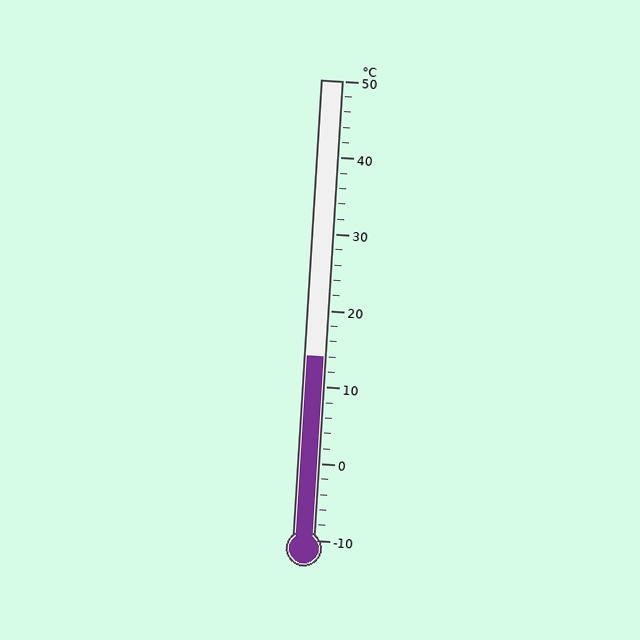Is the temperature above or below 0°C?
The temperature is above 0°C.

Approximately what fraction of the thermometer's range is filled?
The thermometer is filled to approximately 40% of its range.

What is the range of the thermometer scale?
The thermometer scale ranges from -10°C to 50°C.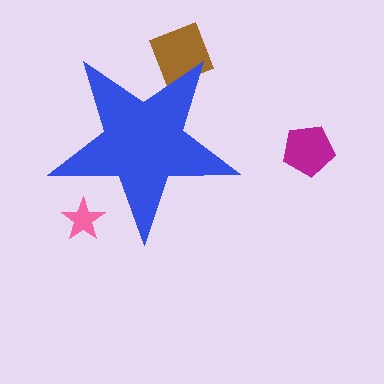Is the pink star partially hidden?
Yes, the pink star is partially hidden behind the blue star.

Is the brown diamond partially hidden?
Yes, the brown diamond is partially hidden behind the blue star.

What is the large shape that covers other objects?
A blue star.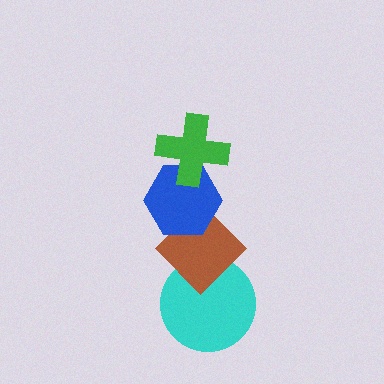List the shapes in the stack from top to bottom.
From top to bottom: the green cross, the blue hexagon, the brown diamond, the cyan circle.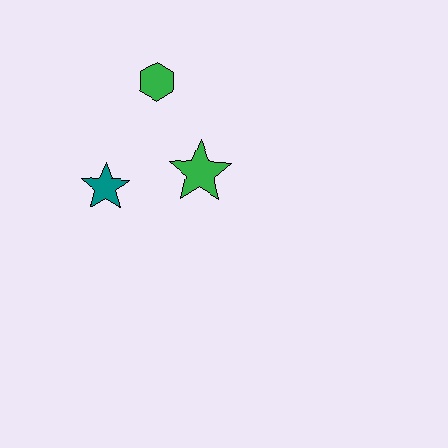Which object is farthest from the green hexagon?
The teal star is farthest from the green hexagon.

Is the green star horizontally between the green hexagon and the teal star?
No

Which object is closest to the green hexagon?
The green star is closest to the green hexagon.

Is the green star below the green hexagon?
Yes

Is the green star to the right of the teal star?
Yes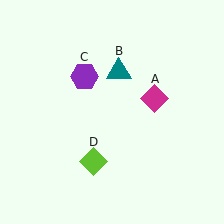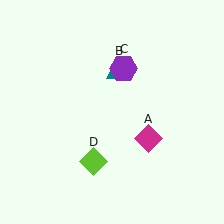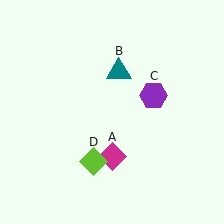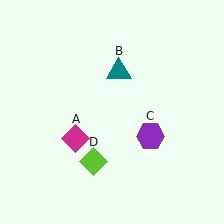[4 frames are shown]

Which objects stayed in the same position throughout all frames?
Teal triangle (object B) and lime diamond (object D) remained stationary.